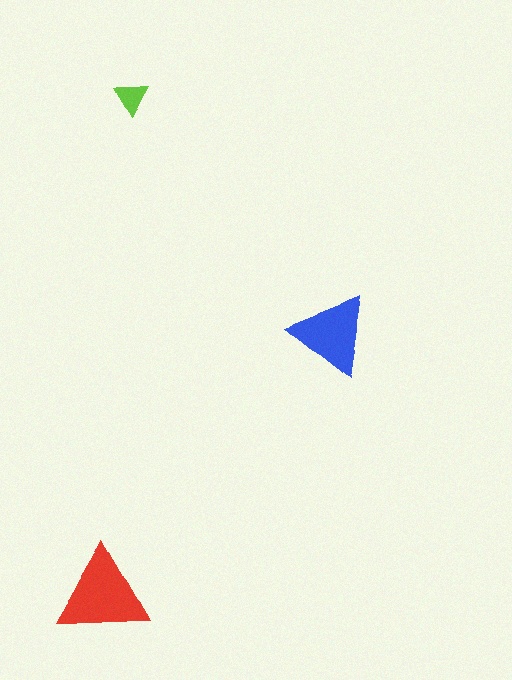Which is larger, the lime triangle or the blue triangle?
The blue one.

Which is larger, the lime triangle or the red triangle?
The red one.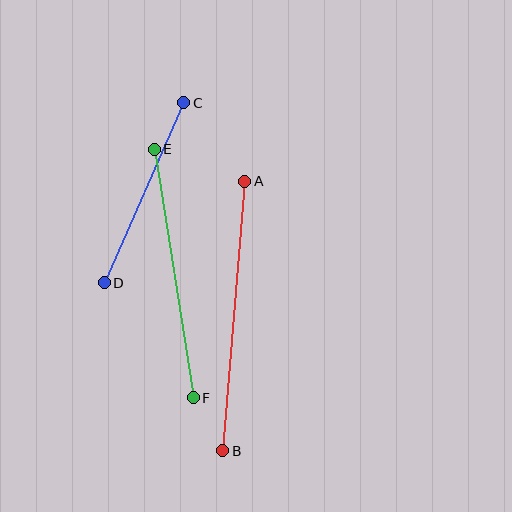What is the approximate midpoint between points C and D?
The midpoint is at approximately (144, 193) pixels.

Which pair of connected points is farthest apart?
Points A and B are farthest apart.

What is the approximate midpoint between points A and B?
The midpoint is at approximately (234, 316) pixels.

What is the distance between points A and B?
The distance is approximately 270 pixels.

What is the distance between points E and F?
The distance is approximately 252 pixels.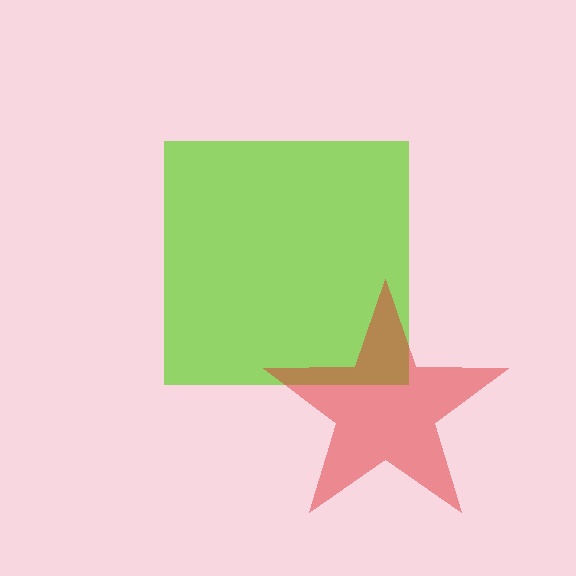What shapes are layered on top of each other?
The layered shapes are: a lime square, a red star.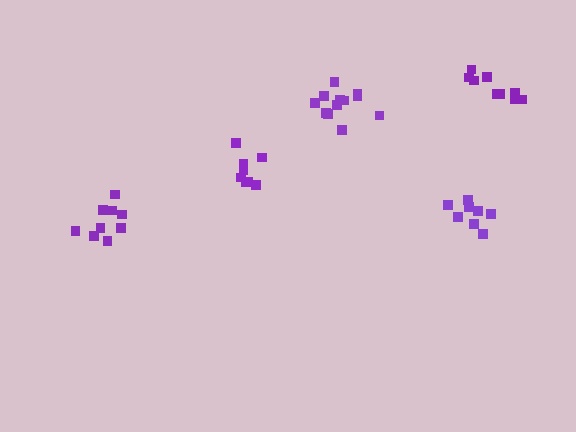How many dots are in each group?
Group 1: 8 dots, Group 2: 9 dots, Group 3: 12 dots, Group 4: 8 dots, Group 5: 9 dots (46 total).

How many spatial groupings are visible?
There are 5 spatial groupings.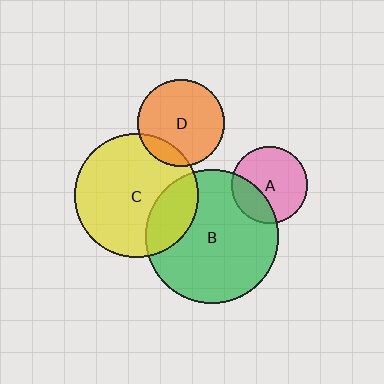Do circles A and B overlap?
Yes.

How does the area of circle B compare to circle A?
Approximately 3.0 times.